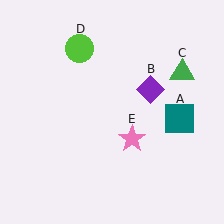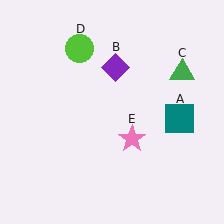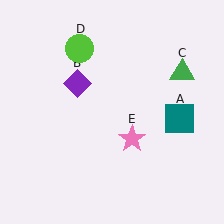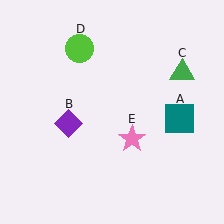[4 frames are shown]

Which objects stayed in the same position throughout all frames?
Teal square (object A) and green triangle (object C) and lime circle (object D) and pink star (object E) remained stationary.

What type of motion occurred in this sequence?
The purple diamond (object B) rotated counterclockwise around the center of the scene.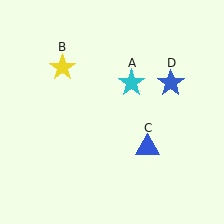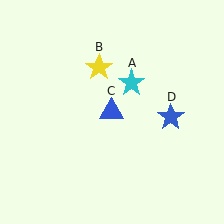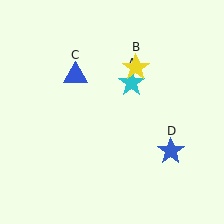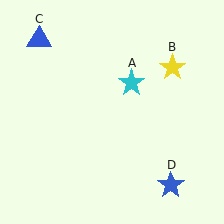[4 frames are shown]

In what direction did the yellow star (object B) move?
The yellow star (object B) moved right.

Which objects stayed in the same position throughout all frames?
Cyan star (object A) remained stationary.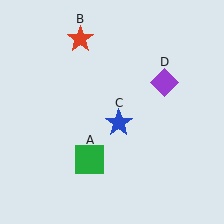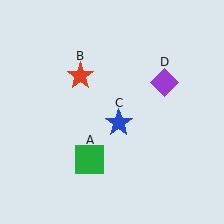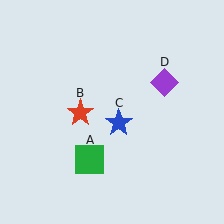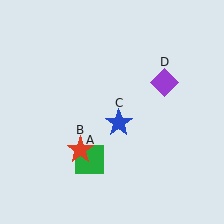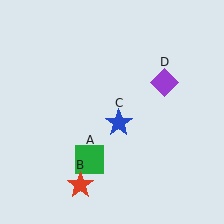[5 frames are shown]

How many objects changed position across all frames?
1 object changed position: red star (object B).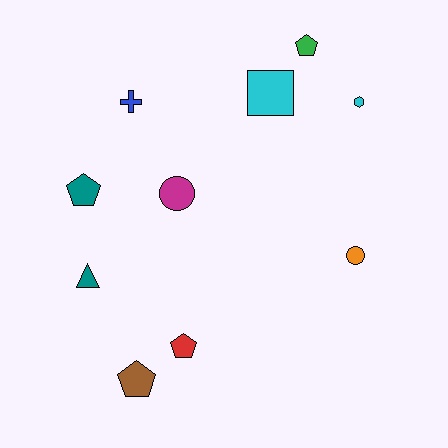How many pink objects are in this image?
There are no pink objects.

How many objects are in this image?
There are 10 objects.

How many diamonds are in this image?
There are no diamonds.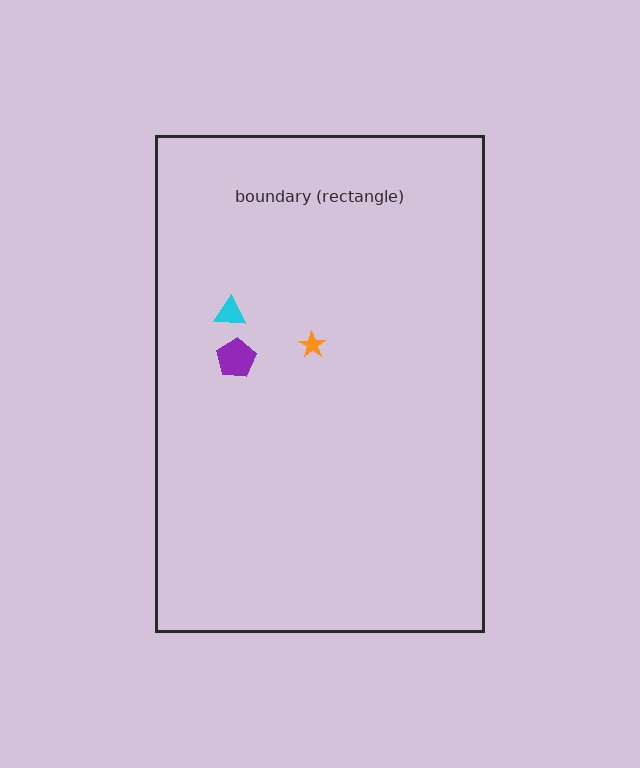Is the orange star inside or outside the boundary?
Inside.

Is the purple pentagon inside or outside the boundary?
Inside.